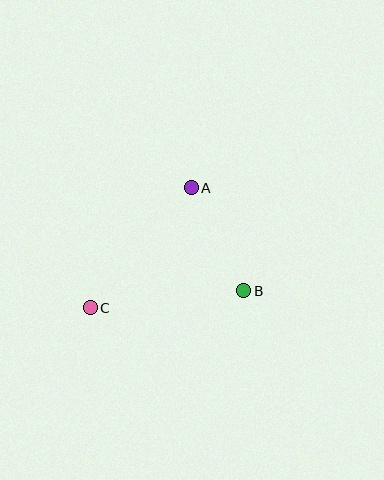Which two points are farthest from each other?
Points A and C are farthest from each other.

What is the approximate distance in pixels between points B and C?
The distance between B and C is approximately 154 pixels.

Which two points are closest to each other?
Points A and B are closest to each other.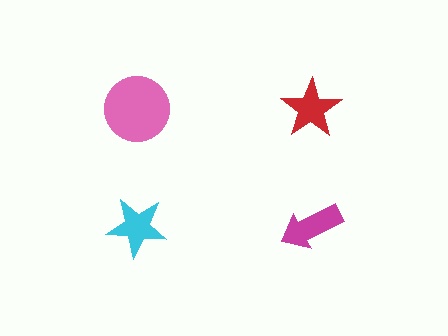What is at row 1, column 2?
A red star.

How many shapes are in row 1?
2 shapes.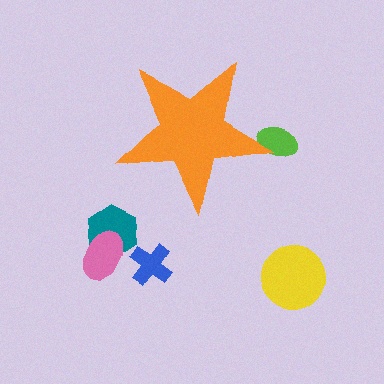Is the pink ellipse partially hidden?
No, the pink ellipse is fully visible.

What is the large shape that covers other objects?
An orange star.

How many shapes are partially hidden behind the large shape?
1 shape is partially hidden.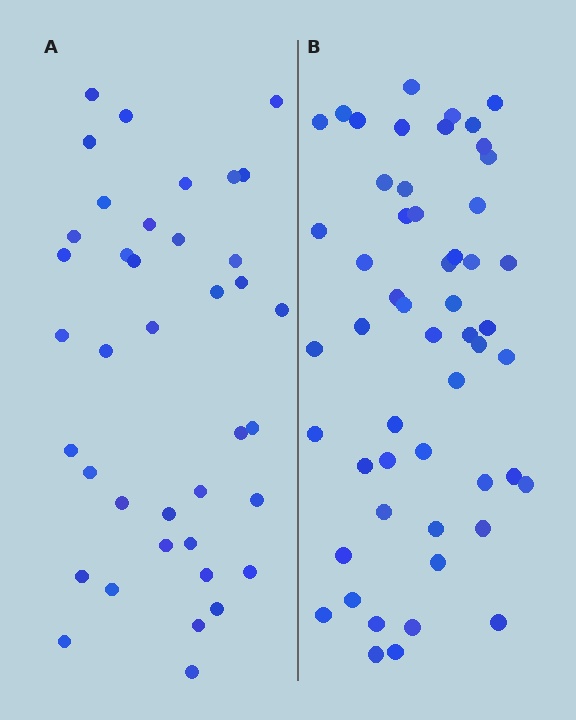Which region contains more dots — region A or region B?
Region B (the right region) has more dots.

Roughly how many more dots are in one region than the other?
Region B has approximately 15 more dots than region A.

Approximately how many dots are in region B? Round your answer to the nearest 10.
About 50 dots. (The exact count is 53, which rounds to 50.)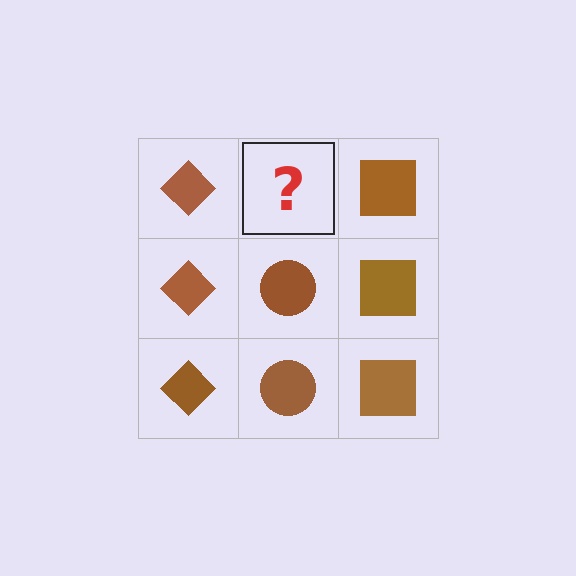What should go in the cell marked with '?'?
The missing cell should contain a brown circle.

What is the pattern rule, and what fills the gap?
The rule is that each column has a consistent shape. The gap should be filled with a brown circle.